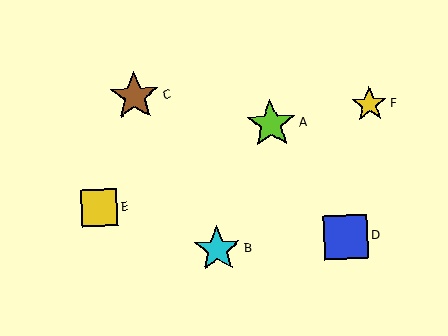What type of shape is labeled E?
Shape E is a yellow square.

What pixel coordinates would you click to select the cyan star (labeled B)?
Click at (217, 249) to select the cyan star B.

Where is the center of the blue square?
The center of the blue square is at (346, 237).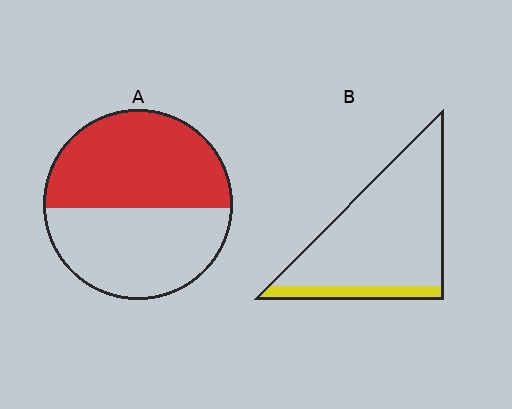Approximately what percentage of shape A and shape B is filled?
A is approximately 50% and B is approximately 15%.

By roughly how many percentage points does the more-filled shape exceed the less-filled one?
By roughly 40 percentage points (A over B).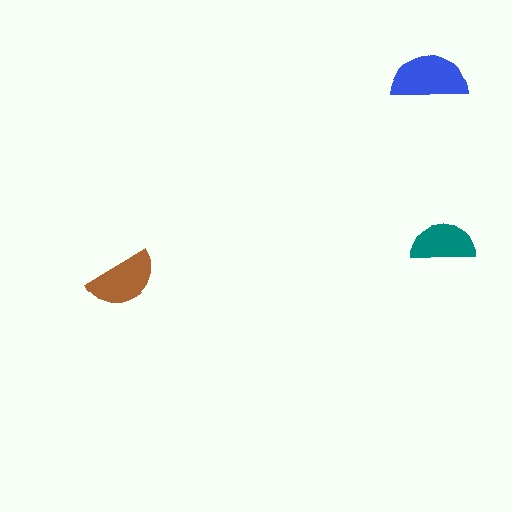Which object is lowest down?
The brown semicircle is bottommost.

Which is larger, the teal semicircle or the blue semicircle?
The blue one.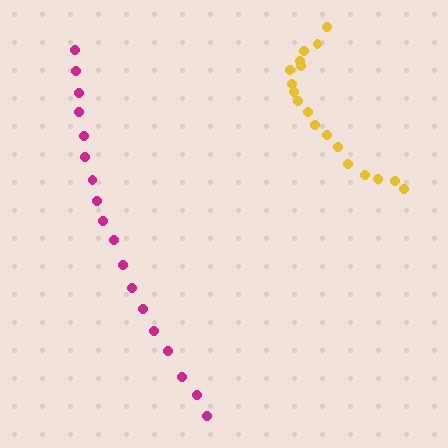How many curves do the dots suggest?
There are 2 distinct paths.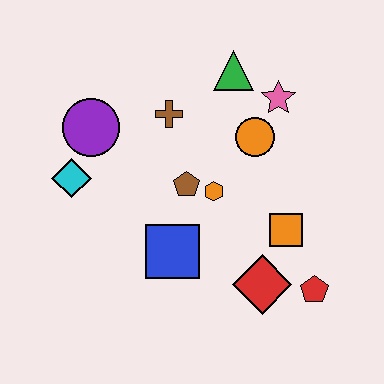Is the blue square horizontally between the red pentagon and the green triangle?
No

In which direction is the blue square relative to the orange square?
The blue square is to the left of the orange square.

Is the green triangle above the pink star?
Yes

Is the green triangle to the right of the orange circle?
No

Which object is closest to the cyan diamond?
The purple circle is closest to the cyan diamond.